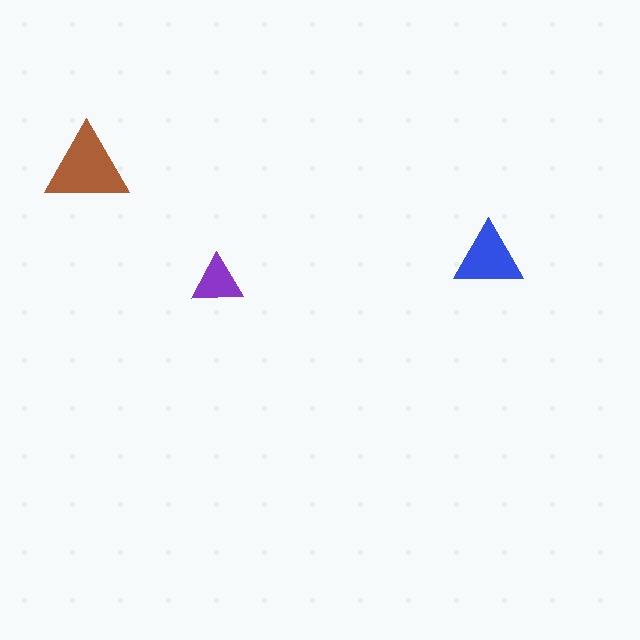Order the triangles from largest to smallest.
the brown one, the blue one, the purple one.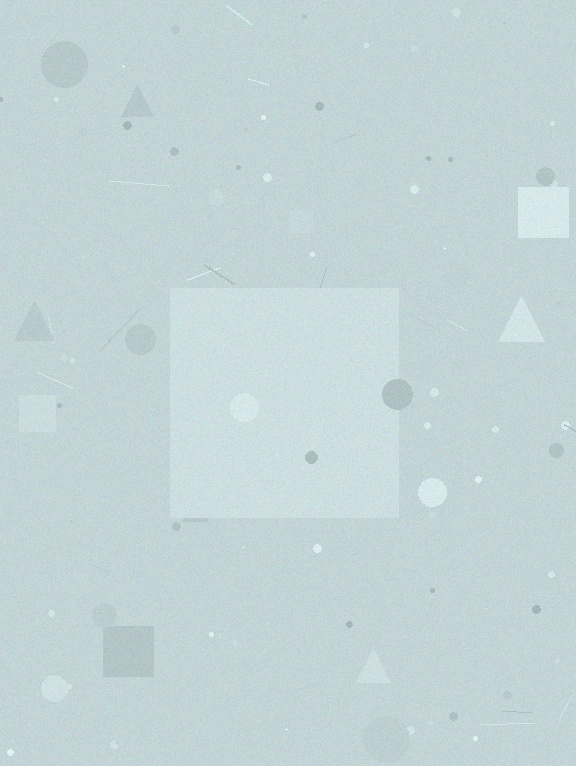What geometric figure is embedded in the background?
A square is embedded in the background.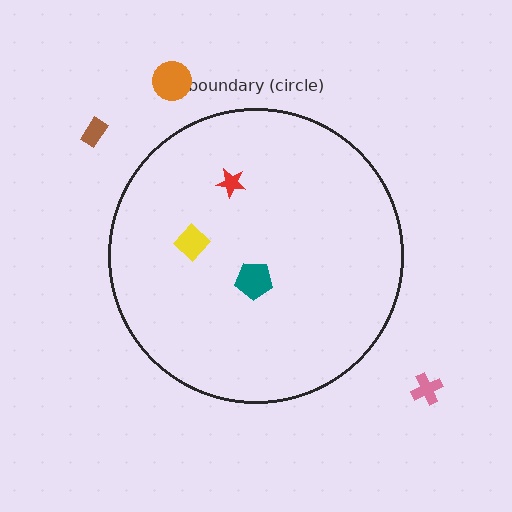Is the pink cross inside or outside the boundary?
Outside.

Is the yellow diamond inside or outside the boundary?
Inside.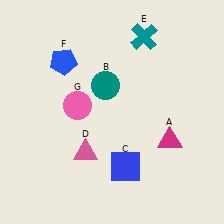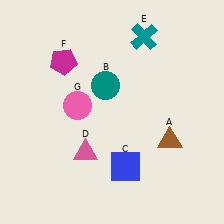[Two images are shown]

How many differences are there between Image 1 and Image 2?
There are 2 differences between the two images.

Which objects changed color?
A changed from magenta to brown. F changed from blue to magenta.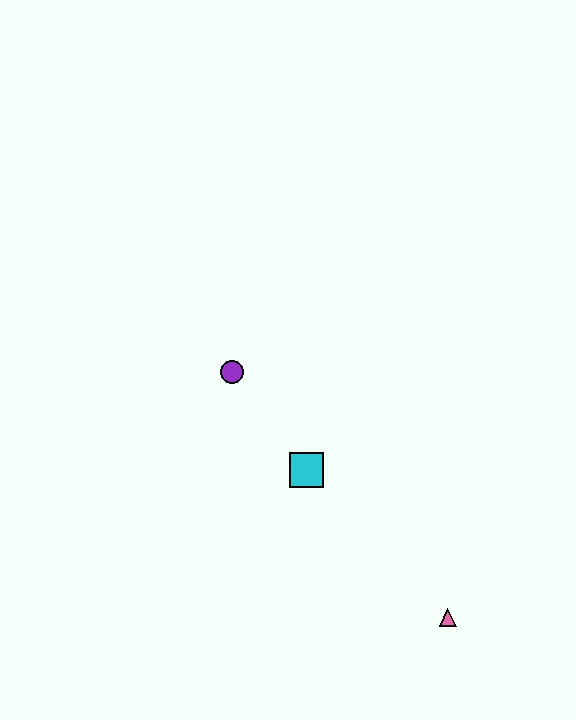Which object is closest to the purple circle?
The cyan square is closest to the purple circle.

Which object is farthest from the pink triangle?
The purple circle is farthest from the pink triangle.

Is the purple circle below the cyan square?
No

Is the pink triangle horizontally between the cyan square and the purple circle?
No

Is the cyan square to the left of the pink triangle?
Yes